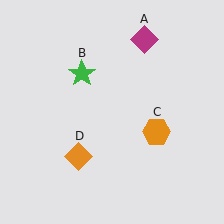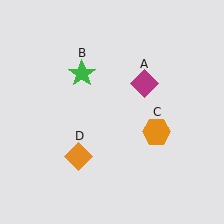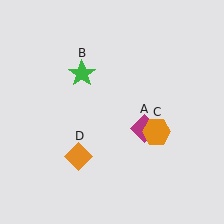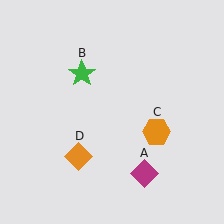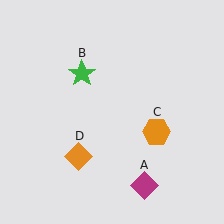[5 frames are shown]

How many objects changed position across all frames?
1 object changed position: magenta diamond (object A).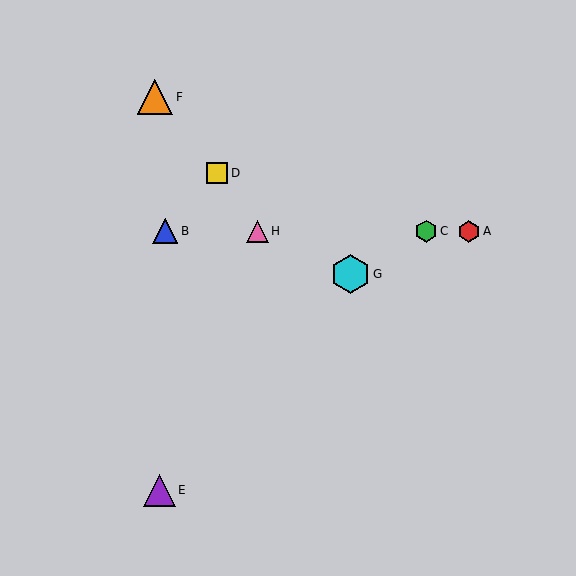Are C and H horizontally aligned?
Yes, both are at y≈231.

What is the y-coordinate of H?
Object H is at y≈231.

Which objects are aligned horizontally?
Objects A, B, C, H are aligned horizontally.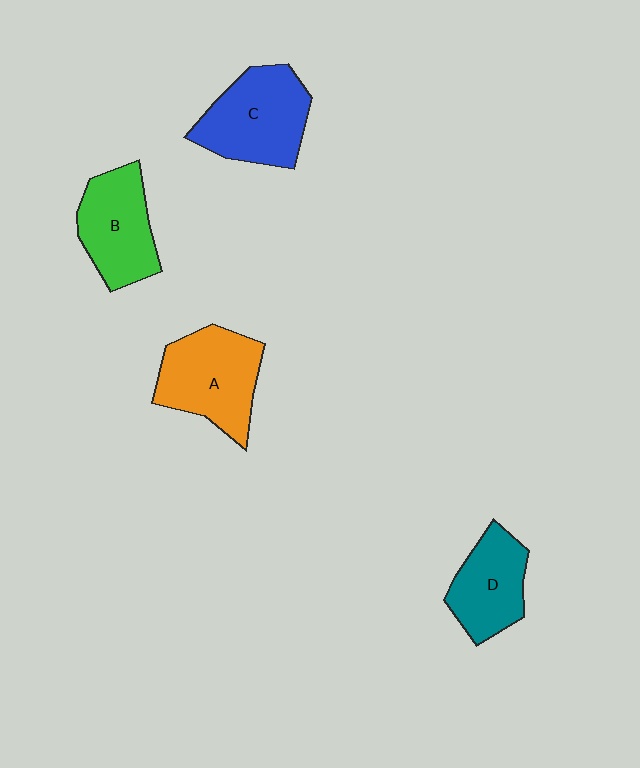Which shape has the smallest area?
Shape D (teal).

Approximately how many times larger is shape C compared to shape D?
Approximately 1.3 times.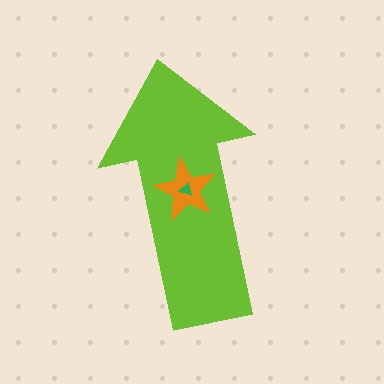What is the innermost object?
The green triangle.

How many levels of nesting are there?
3.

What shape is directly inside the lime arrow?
The orange star.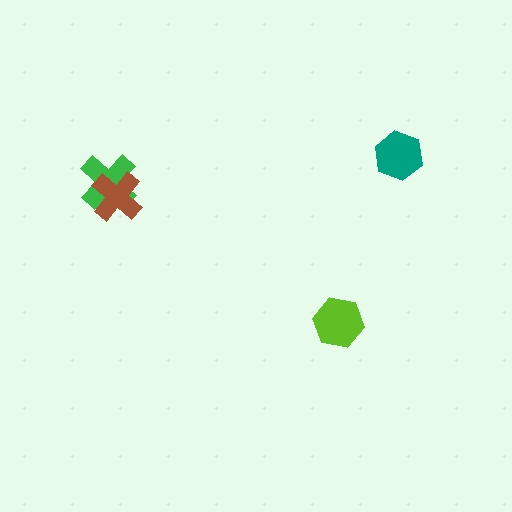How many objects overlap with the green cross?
1 object overlaps with the green cross.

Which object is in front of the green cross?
The brown cross is in front of the green cross.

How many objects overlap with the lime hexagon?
0 objects overlap with the lime hexagon.